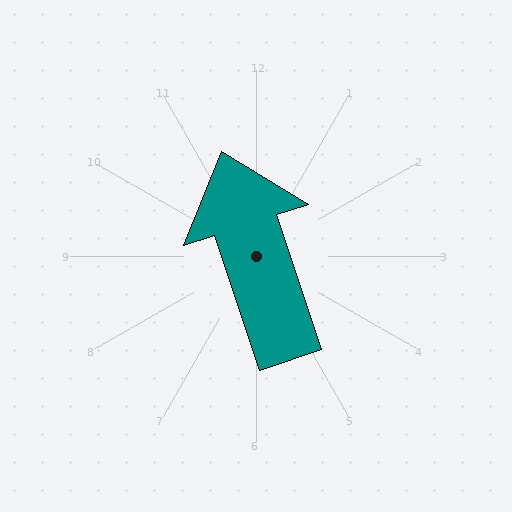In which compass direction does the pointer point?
North.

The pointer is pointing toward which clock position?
Roughly 11 o'clock.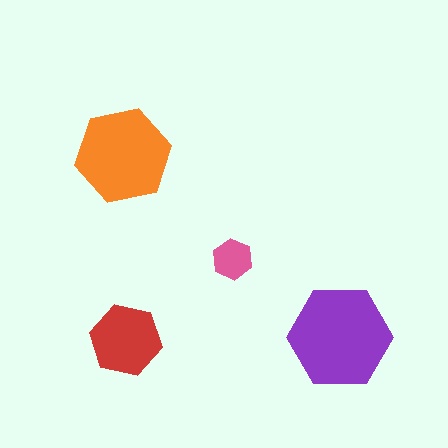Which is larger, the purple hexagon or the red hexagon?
The purple one.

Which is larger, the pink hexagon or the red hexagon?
The red one.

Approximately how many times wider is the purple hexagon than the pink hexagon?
About 2.5 times wider.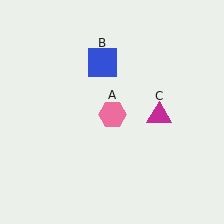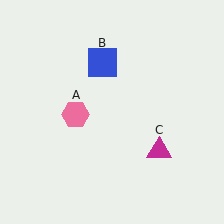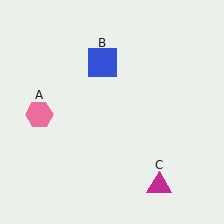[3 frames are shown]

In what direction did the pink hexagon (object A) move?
The pink hexagon (object A) moved left.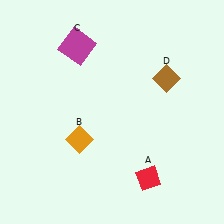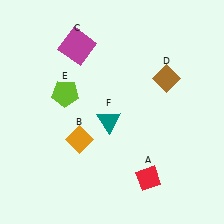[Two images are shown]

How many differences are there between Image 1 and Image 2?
There are 2 differences between the two images.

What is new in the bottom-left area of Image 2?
A teal triangle (F) was added in the bottom-left area of Image 2.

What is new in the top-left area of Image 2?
A lime pentagon (E) was added in the top-left area of Image 2.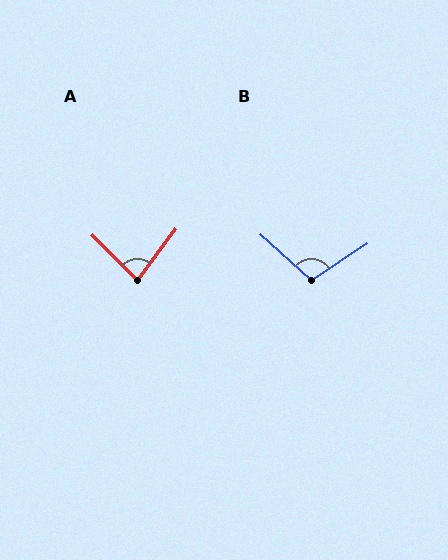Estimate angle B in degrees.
Approximately 105 degrees.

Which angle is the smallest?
A, at approximately 82 degrees.